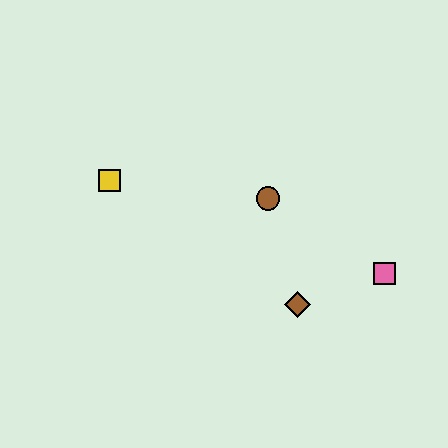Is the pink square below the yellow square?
Yes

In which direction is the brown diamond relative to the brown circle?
The brown diamond is below the brown circle.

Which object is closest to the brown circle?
The brown diamond is closest to the brown circle.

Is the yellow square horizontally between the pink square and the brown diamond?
No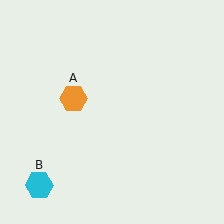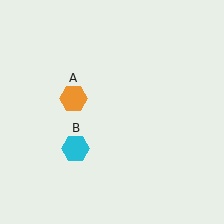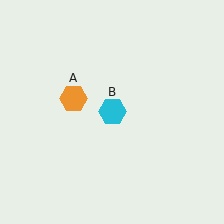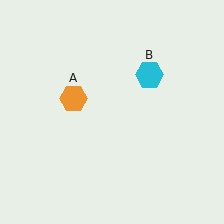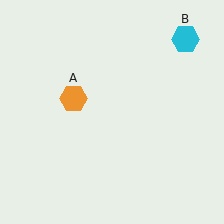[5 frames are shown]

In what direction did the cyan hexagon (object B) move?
The cyan hexagon (object B) moved up and to the right.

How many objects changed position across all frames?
1 object changed position: cyan hexagon (object B).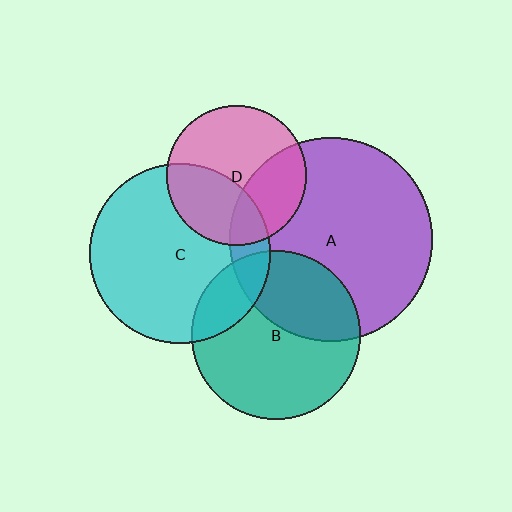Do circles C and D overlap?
Yes.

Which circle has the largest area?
Circle A (purple).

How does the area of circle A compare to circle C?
Approximately 1.3 times.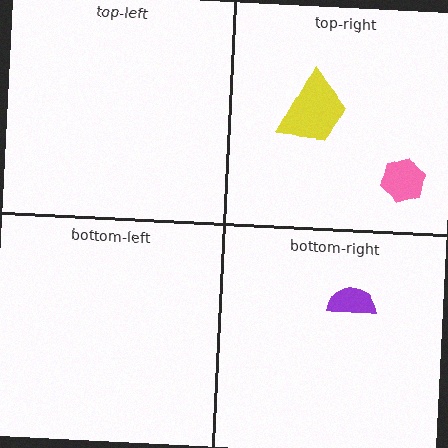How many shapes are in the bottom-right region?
1.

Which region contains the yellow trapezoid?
The top-right region.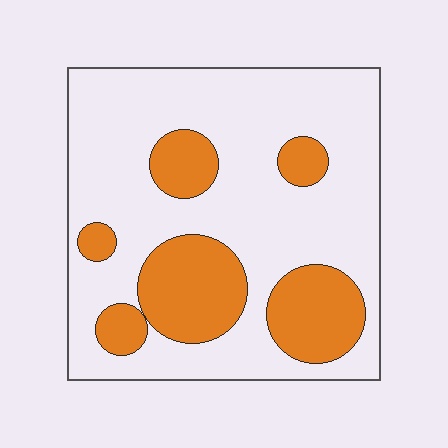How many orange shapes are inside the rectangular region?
6.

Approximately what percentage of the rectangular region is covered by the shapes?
Approximately 25%.